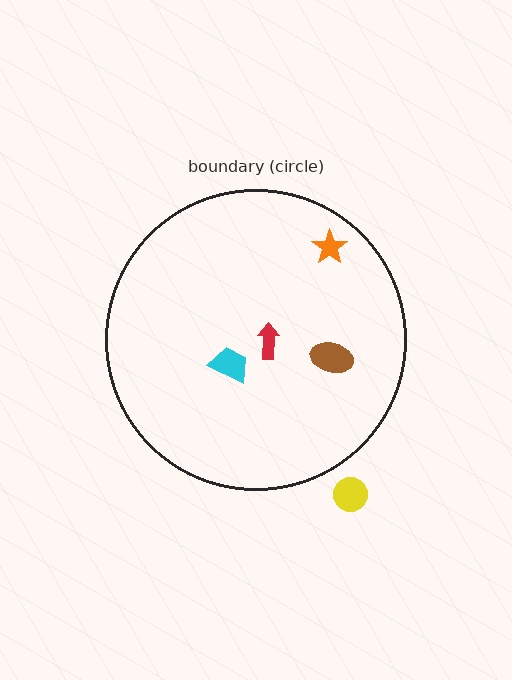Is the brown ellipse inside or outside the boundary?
Inside.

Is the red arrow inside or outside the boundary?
Inside.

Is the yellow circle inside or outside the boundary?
Outside.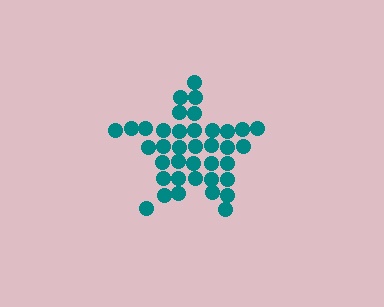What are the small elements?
The small elements are circles.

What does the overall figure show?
The overall figure shows a star.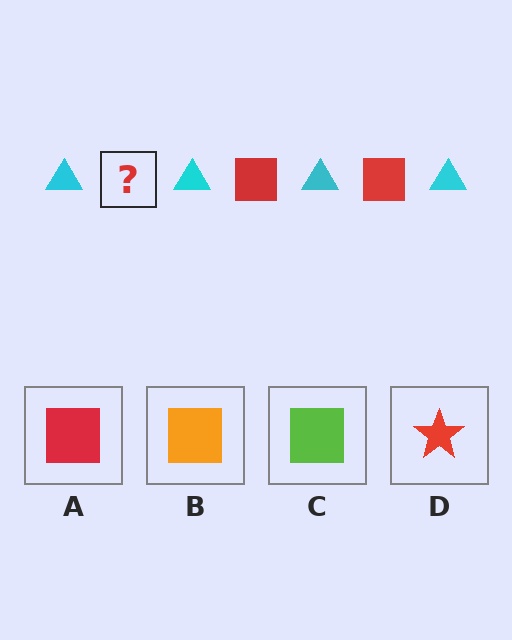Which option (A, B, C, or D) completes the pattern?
A.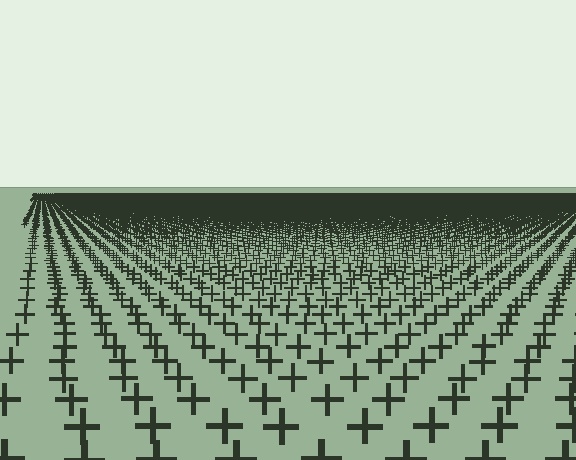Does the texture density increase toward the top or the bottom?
Density increases toward the top.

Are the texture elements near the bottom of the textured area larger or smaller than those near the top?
Larger. Near the bottom, elements are closer to the viewer and appear at a bigger on-screen size.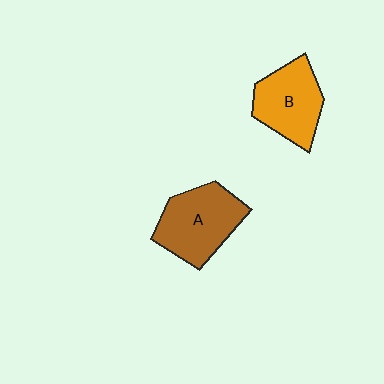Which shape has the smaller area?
Shape B (orange).